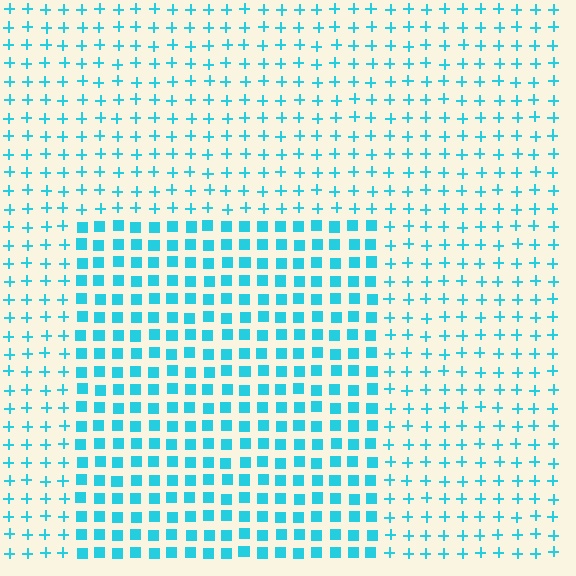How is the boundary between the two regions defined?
The boundary is defined by a change in element shape: squares inside vs. plus signs outside. All elements share the same color and spacing.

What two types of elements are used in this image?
The image uses squares inside the rectangle region and plus signs outside it.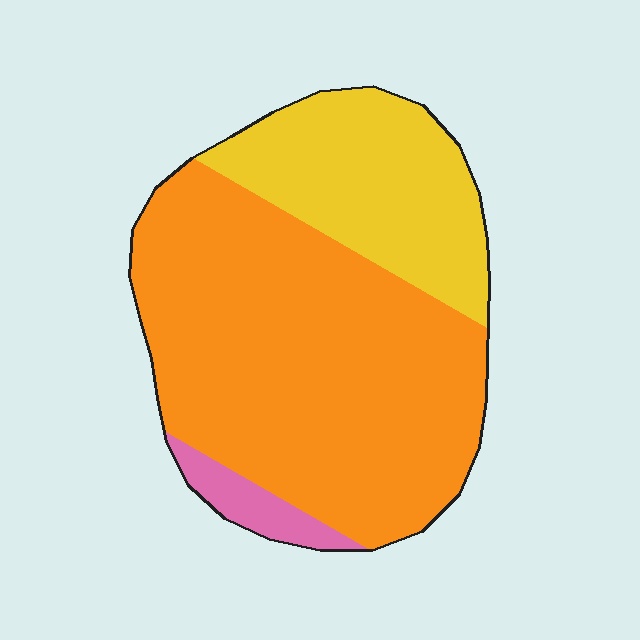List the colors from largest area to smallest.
From largest to smallest: orange, yellow, pink.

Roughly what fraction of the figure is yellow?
Yellow takes up about one quarter (1/4) of the figure.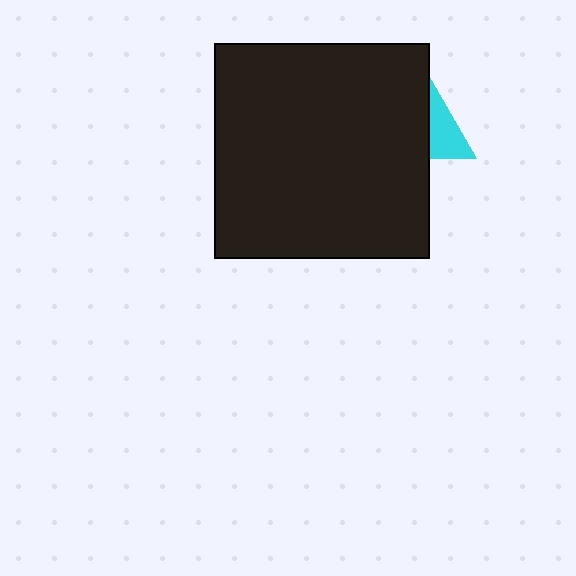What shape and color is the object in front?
The object in front is a black square.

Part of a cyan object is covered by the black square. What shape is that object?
It is a triangle.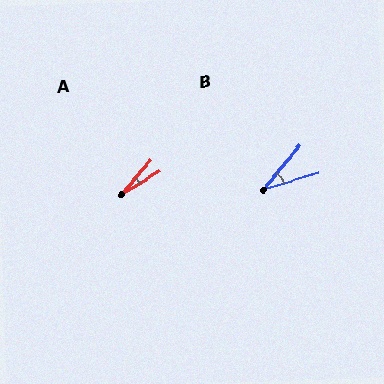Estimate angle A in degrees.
Approximately 18 degrees.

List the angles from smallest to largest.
A (18°), B (33°).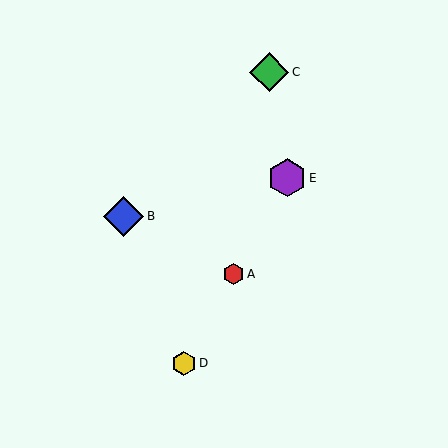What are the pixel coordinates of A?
Object A is at (234, 274).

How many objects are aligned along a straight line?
3 objects (A, D, E) are aligned along a straight line.